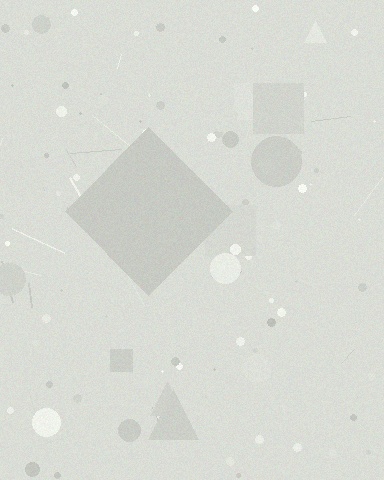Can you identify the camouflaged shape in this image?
The camouflaged shape is a diamond.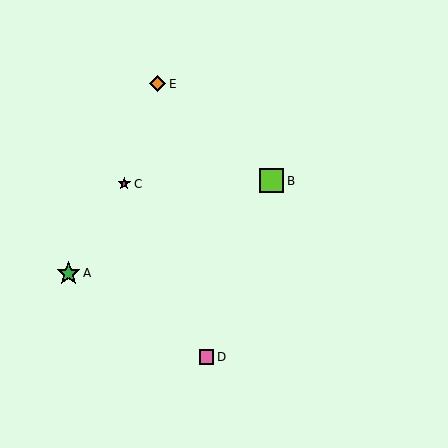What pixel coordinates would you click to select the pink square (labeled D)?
Click at (207, 357) to select the pink square D.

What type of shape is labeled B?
Shape B is a lime square.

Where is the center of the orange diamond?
The center of the orange diamond is at (158, 84).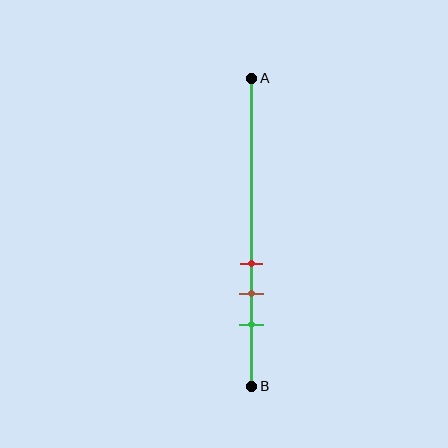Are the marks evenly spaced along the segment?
Yes, the marks are approximately evenly spaced.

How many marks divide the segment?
There are 3 marks dividing the segment.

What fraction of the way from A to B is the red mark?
The red mark is approximately 60% (0.6) of the way from A to B.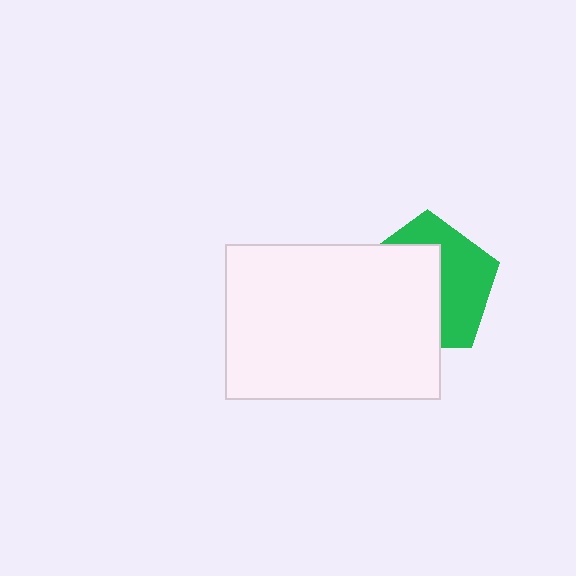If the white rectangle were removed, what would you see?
You would see the complete green pentagon.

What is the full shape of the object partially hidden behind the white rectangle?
The partially hidden object is a green pentagon.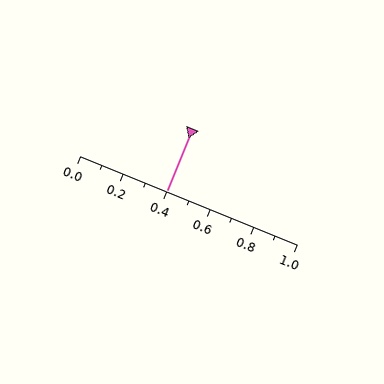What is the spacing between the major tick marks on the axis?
The major ticks are spaced 0.2 apart.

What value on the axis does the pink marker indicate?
The marker indicates approximately 0.4.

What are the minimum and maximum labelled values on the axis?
The axis runs from 0.0 to 1.0.